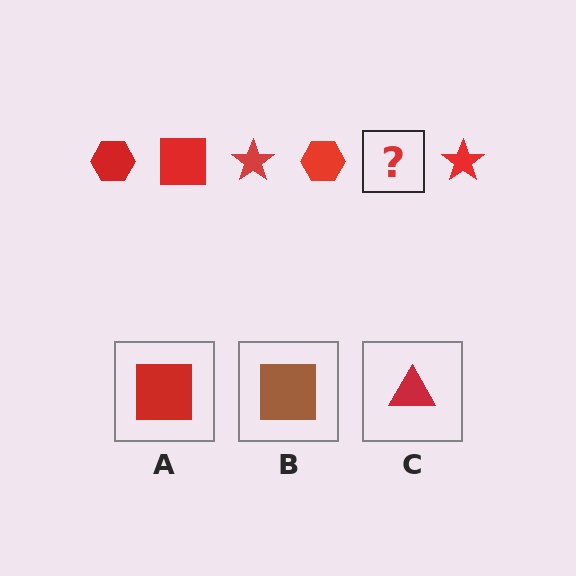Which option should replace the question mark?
Option A.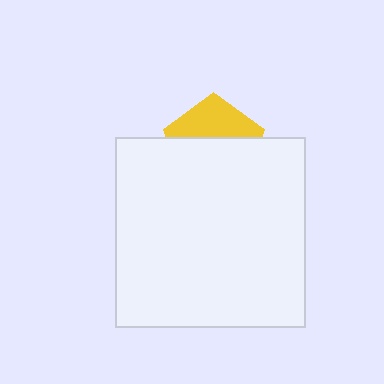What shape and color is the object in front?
The object in front is a white square.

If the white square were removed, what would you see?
You would see the complete yellow pentagon.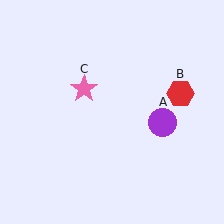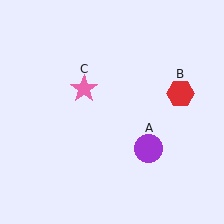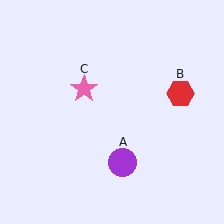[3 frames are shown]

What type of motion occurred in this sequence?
The purple circle (object A) rotated clockwise around the center of the scene.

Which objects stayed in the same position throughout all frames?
Red hexagon (object B) and pink star (object C) remained stationary.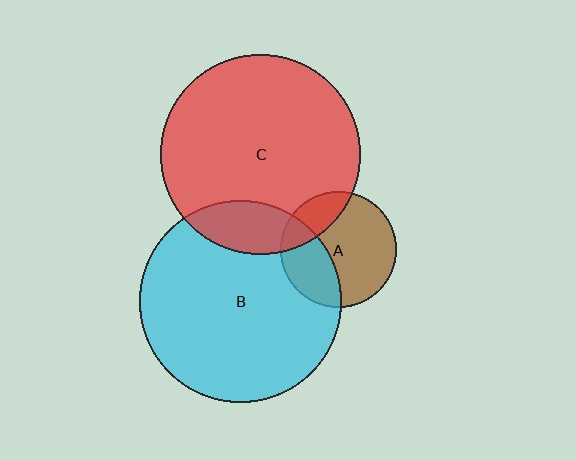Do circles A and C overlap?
Yes.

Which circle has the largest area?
Circle B (cyan).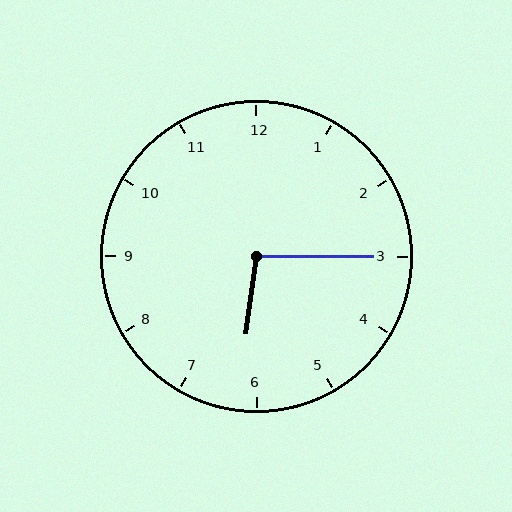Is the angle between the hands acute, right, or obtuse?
It is obtuse.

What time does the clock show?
6:15.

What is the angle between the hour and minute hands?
Approximately 98 degrees.